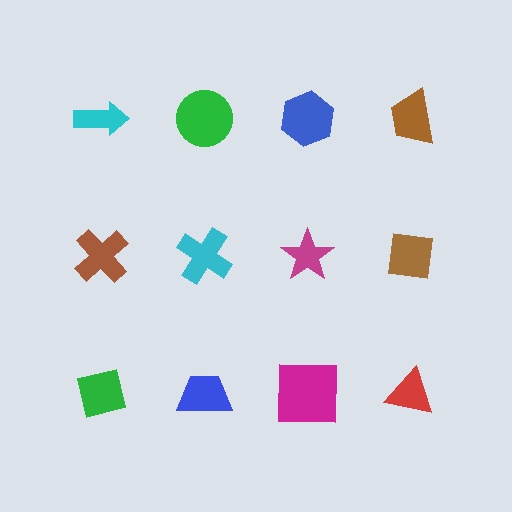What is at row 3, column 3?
A magenta square.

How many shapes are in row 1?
4 shapes.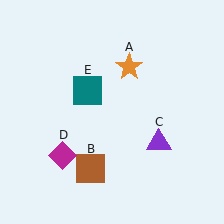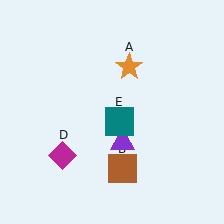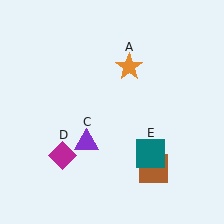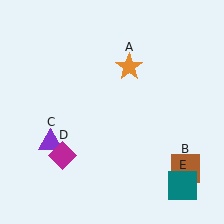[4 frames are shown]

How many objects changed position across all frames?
3 objects changed position: brown square (object B), purple triangle (object C), teal square (object E).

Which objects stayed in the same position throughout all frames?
Orange star (object A) and magenta diamond (object D) remained stationary.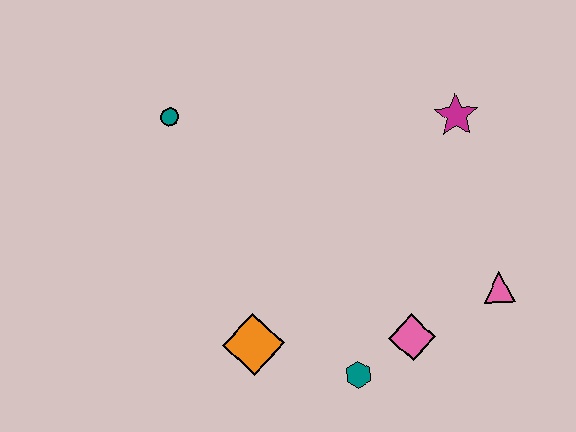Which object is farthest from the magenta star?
The orange diamond is farthest from the magenta star.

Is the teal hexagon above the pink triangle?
No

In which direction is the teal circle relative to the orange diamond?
The teal circle is above the orange diamond.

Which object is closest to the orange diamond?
The teal hexagon is closest to the orange diamond.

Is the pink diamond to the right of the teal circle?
Yes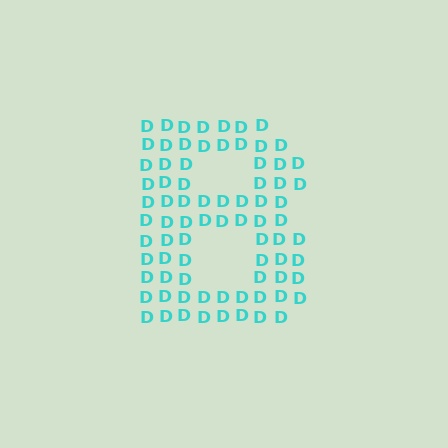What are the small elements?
The small elements are letter D's.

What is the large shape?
The large shape is the letter B.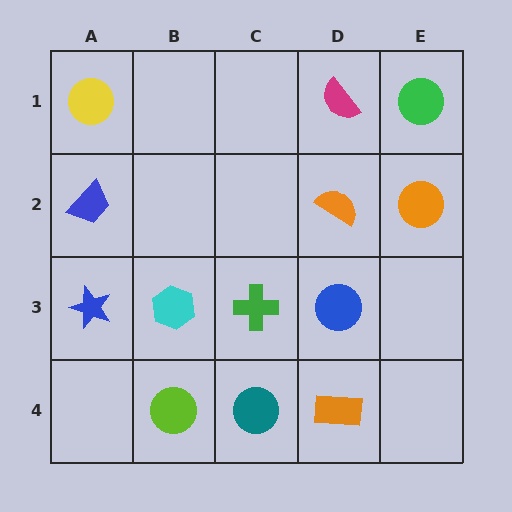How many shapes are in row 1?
3 shapes.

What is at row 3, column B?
A cyan hexagon.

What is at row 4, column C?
A teal circle.